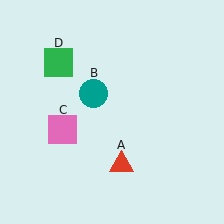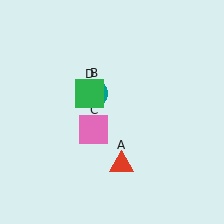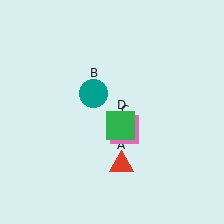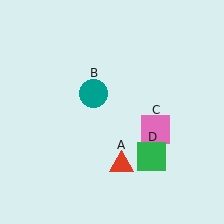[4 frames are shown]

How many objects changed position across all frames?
2 objects changed position: pink square (object C), green square (object D).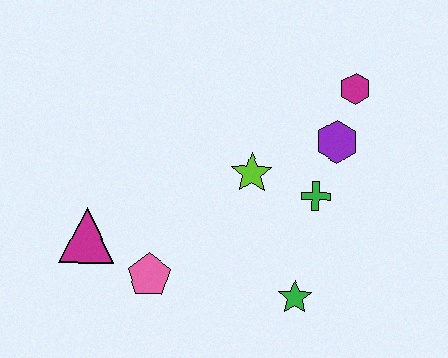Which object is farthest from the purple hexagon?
The magenta triangle is farthest from the purple hexagon.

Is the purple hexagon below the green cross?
No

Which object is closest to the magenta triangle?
The pink pentagon is closest to the magenta triangle.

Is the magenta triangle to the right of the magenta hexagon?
No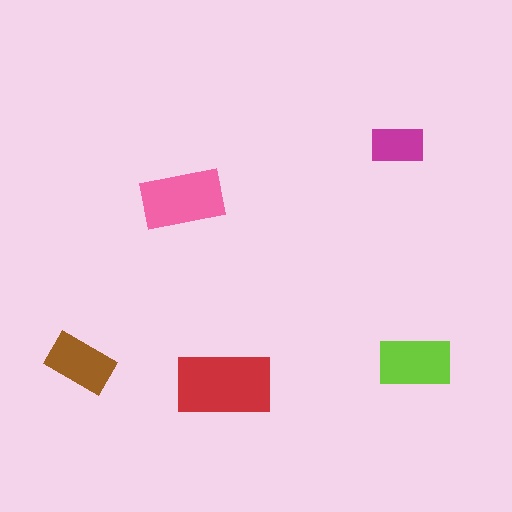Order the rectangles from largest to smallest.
the red one, the pink one, the lime one, the brown one, the magenta one.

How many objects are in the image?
There are 5 objects in the image.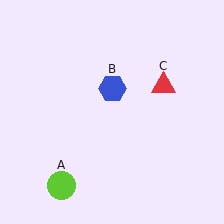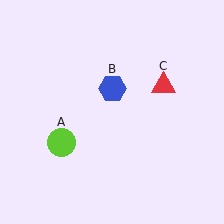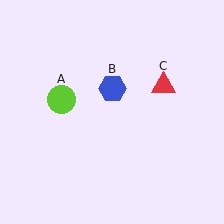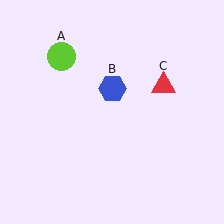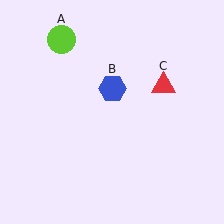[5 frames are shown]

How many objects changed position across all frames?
1 object changed position: lime circle (object A).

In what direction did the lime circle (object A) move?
The lime circle (object A) moved up.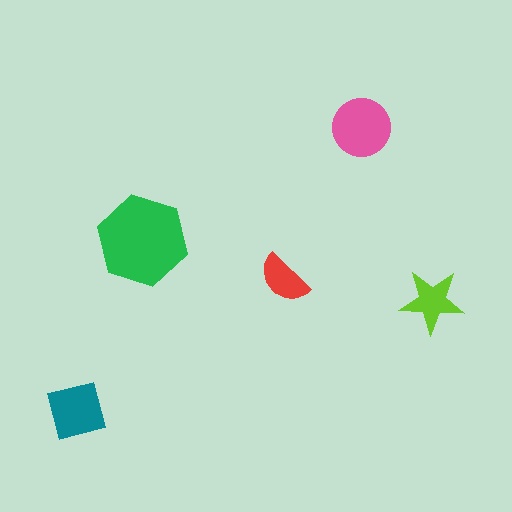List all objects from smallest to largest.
The red semicircle, the lime star, the teal square, the pink circle, the green hexagon.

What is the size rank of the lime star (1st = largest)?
4th.